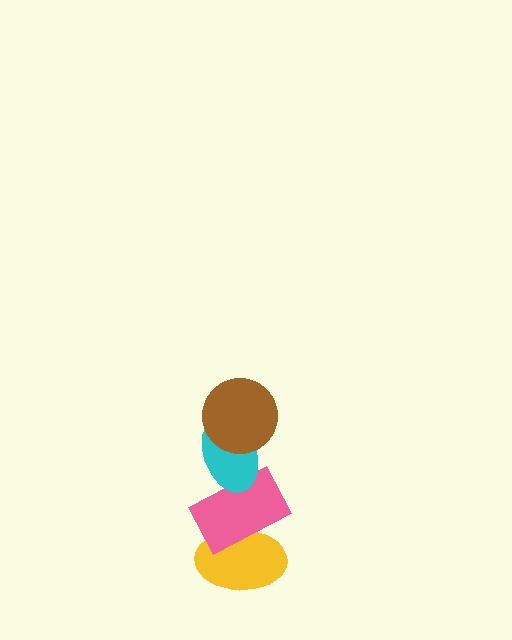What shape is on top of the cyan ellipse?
The brown circle is on top of the cyan ellipse.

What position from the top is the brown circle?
The brown circle is 1st from the top.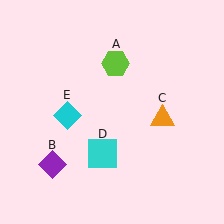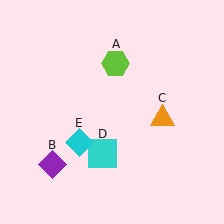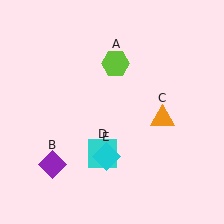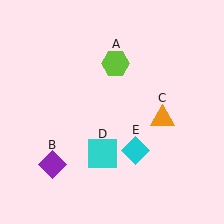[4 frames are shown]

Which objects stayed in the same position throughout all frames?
Lime hexagon (object A) and purple diamond (object B) and orange triangle (object C) and cyan square (object D) remained stationary.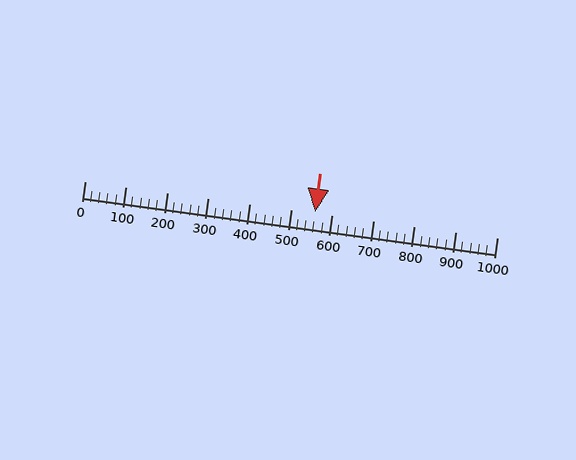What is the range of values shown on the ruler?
The ruler shows values from 0 to 1000.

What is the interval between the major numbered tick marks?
The major tick marks are spaced 100 units apart.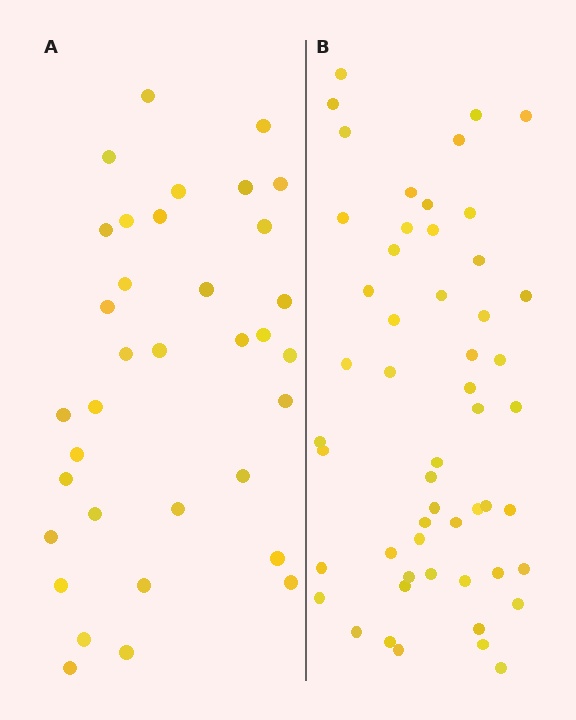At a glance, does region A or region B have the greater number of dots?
Region B (the right region) has more dots.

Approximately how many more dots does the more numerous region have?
Region B has approximately 20 more dots than region A.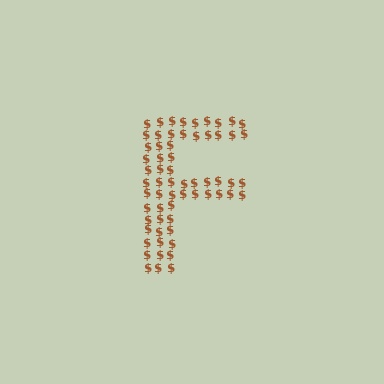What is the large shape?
The large shape is the letter F.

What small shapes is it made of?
It is made of small dollar signs.